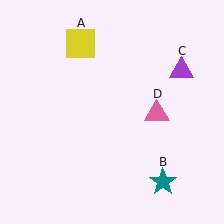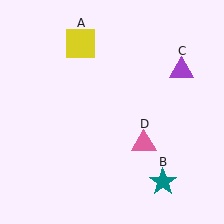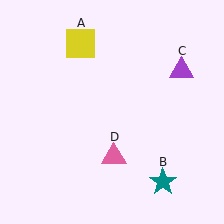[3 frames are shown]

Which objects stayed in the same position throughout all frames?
Yellow square (object A) and teal star (object B) and purple triangle (object C) remained stationary.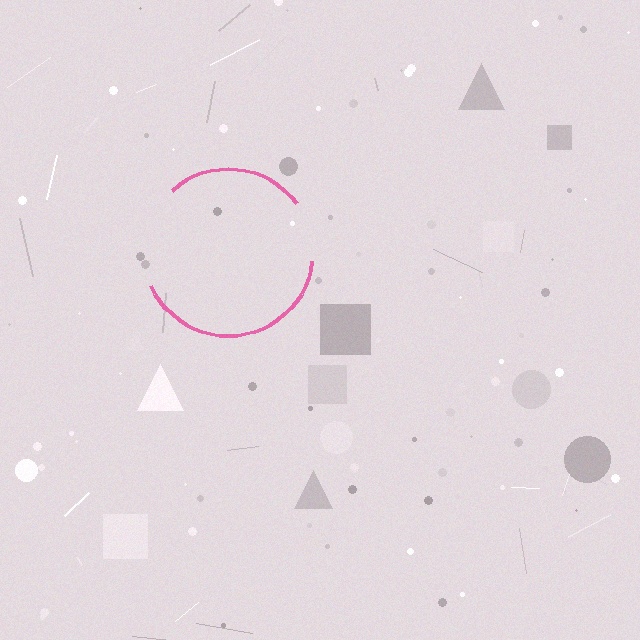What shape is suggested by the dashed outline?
The dashed outline suggests a circle.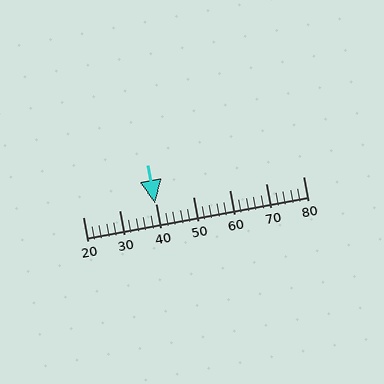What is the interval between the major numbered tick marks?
The major tick marks are spaced 10 units apart.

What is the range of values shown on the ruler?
The ruler shows values from 20 to 80.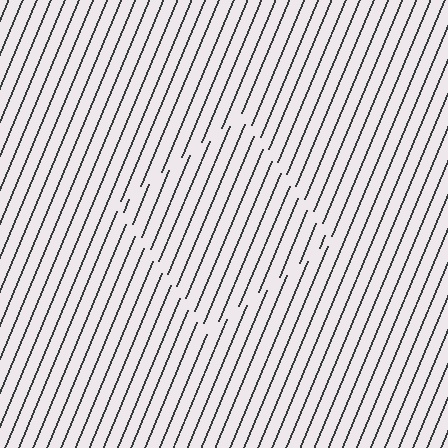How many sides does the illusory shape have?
4 sides — the line-ends trace a square.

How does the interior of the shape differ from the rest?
The interior of the shape contains the same grating, shifted by half a period — the contour is defined by the phase discontinuity where line-ends from the inner and outer gratings abut.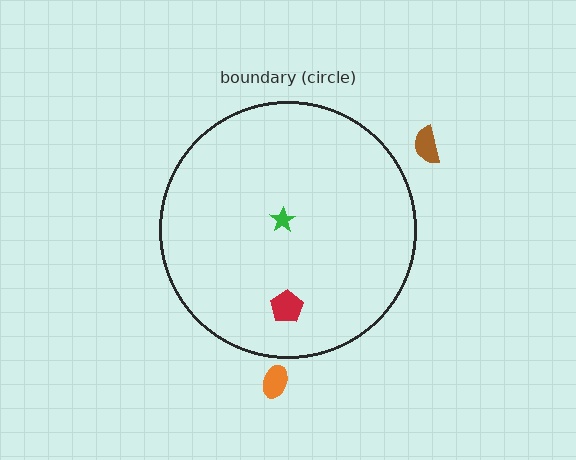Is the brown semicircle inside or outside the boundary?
Outside.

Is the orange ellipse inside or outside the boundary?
Outside.